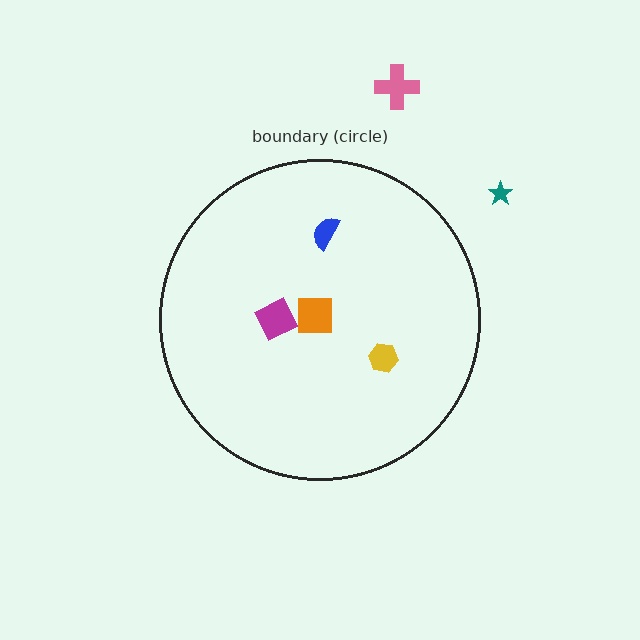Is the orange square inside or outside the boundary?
Inside.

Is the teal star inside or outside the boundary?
Outside.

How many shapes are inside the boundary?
4 inside, 2 outside.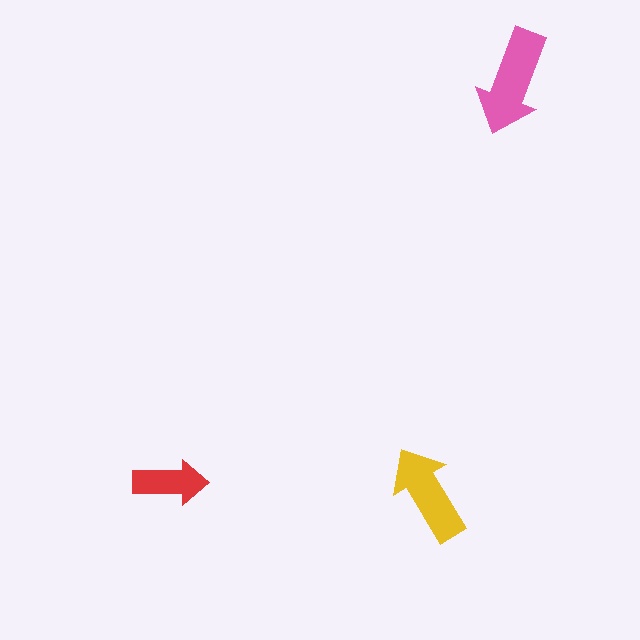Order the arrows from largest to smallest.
the pink one, the yellow one, the red one.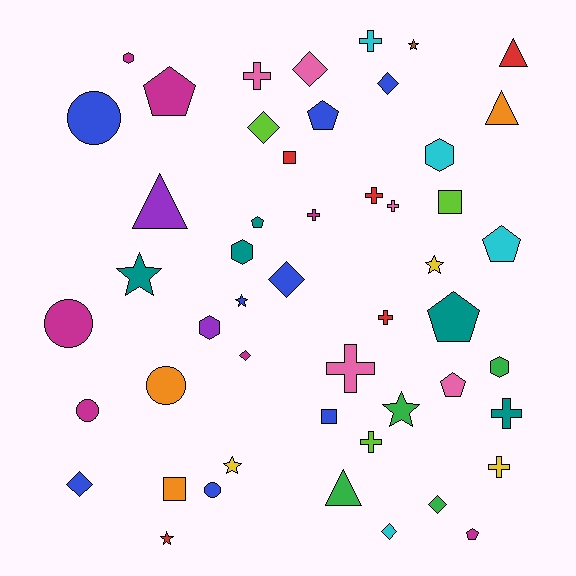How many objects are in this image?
There are 50 objects.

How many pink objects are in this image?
There are 5 pink objects.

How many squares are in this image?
There are 4 squares.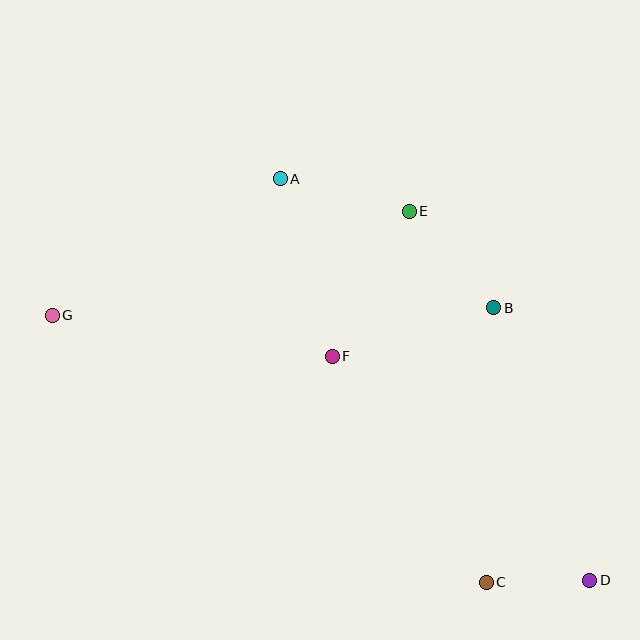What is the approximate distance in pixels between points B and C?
The distance between B and C is approximately 275 pixels.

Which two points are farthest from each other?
Points D and G are farthest from each other.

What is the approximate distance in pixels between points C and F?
The distance between C and F is approximately 274 pixels.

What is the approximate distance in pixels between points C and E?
The distance between C and E is approximately 379 pixels.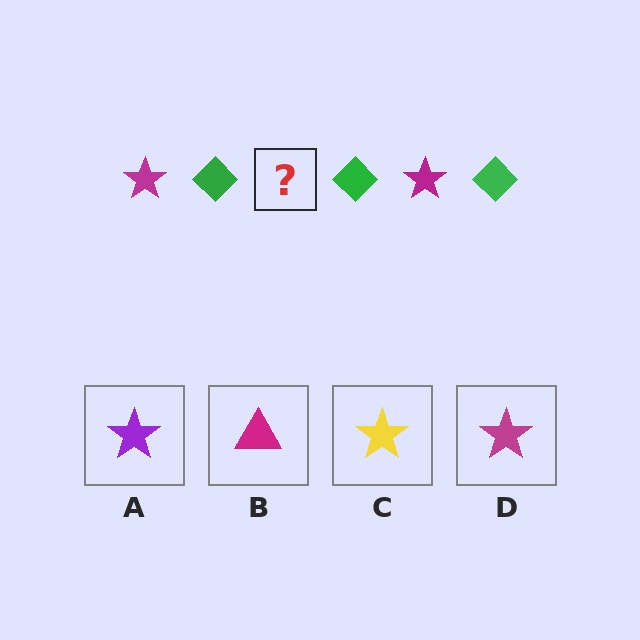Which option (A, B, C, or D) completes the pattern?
D.